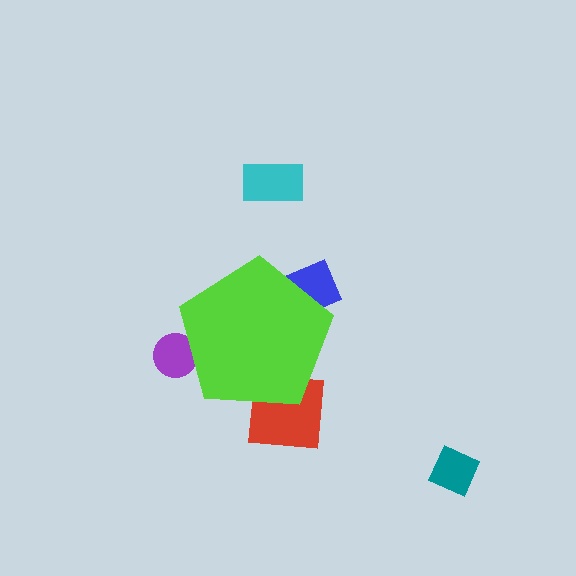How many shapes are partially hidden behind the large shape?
3 shapes are partially hidden.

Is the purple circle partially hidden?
Yes, the purple circle is partially hidden behind the lime pentagon.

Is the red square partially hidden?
Yes, the red square is partially hidden behind the lime pentagon.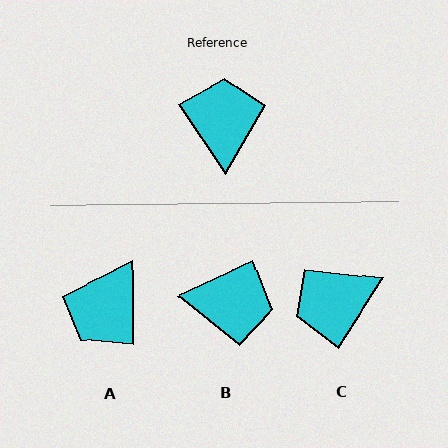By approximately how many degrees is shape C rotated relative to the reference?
Approximately 114 degrees counter-clockwise.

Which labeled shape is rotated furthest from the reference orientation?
A, about 146 degrees away.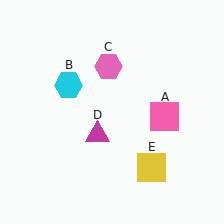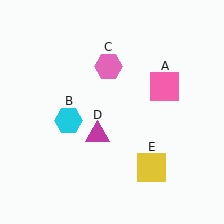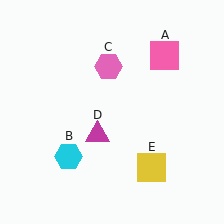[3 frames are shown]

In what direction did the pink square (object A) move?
The pink square (object A) moved up.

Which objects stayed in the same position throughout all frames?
Pink hexagon (object C) and magenta triangle (object D) and yellow square (object E) remained stationary.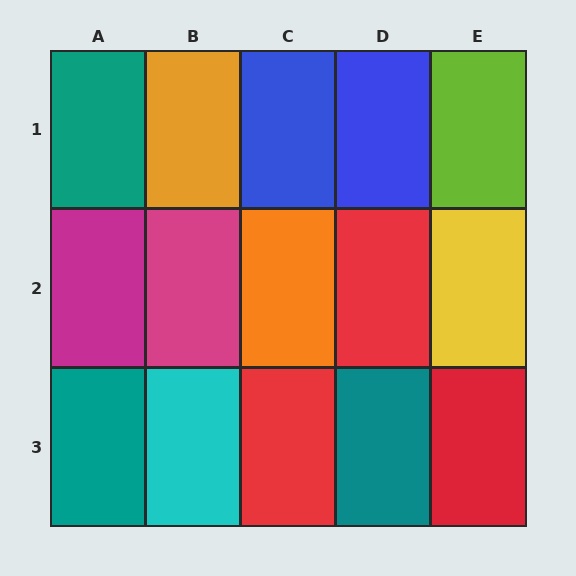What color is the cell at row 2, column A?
Magenta.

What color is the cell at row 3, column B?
Cyan.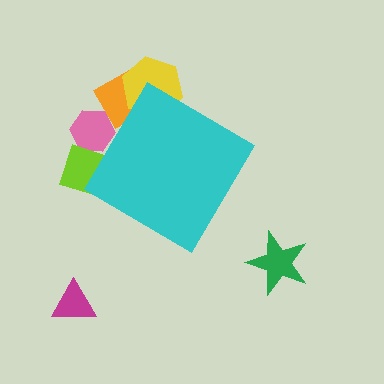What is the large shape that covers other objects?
A cyan diamond.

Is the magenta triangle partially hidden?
No, the magenta triangle is fully visible.